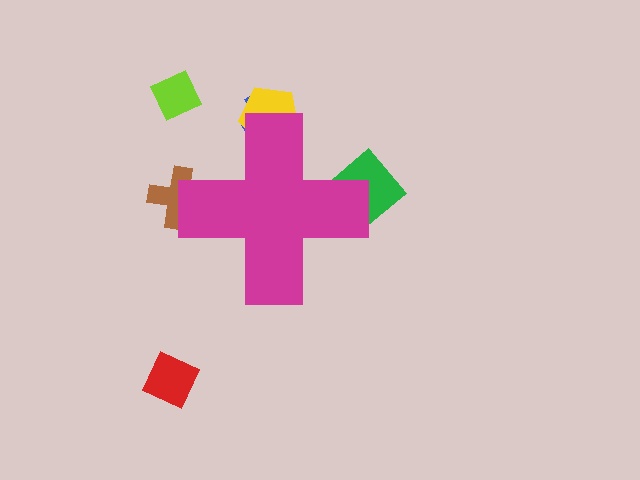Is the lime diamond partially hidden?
No, the lime diamond is fully visible.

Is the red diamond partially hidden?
No, the red diamond is fully visible.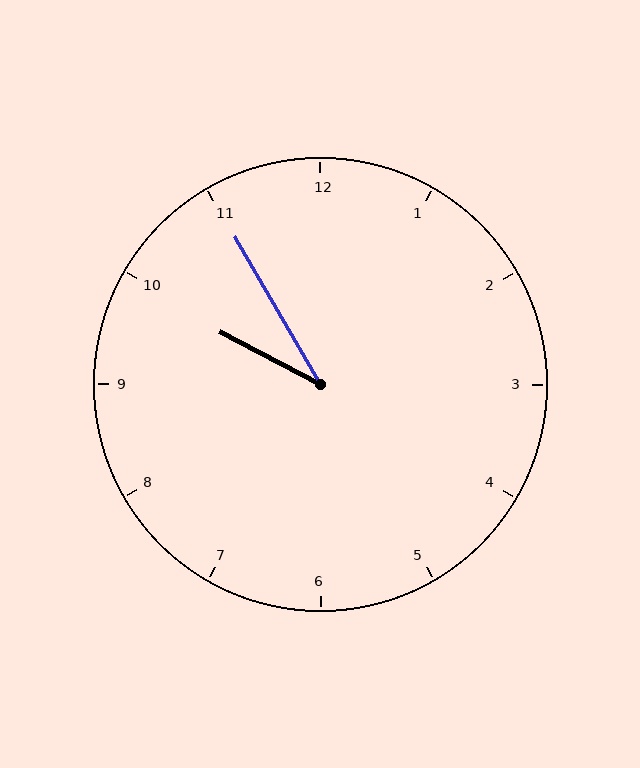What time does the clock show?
9:55.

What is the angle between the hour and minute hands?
Approximately 32 degrees.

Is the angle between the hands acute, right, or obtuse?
It is acute.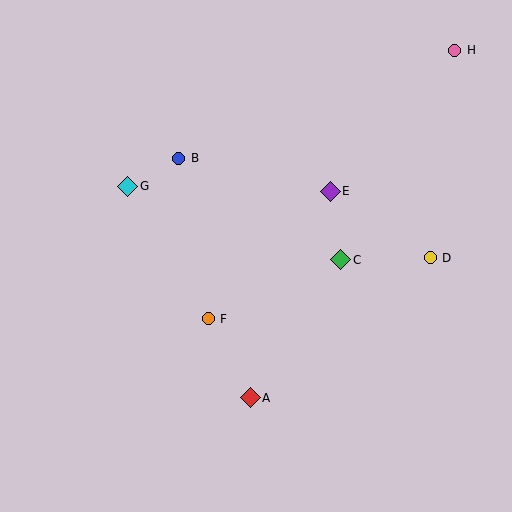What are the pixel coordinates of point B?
Point B is at (179, 158).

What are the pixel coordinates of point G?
Point G is at (128, 186).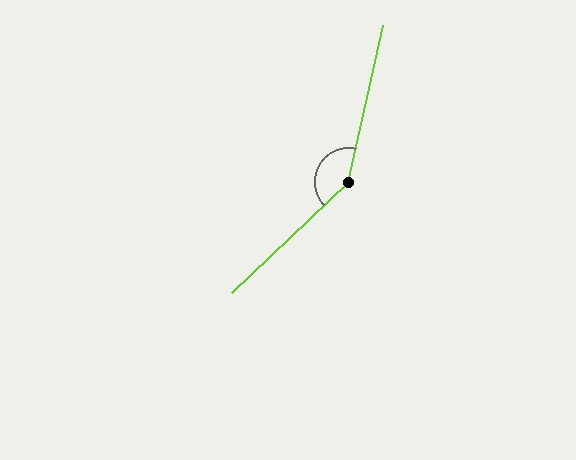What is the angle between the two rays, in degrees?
Approximately 146 degrees.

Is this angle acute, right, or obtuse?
It is obtuse.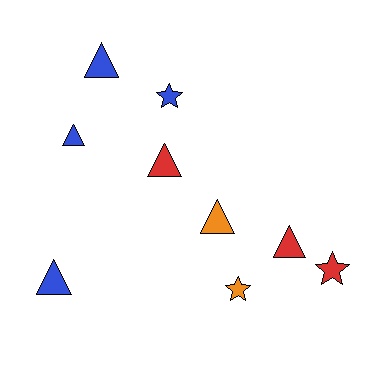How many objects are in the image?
There are 9 objects.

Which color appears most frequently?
Blue, with 4 objects.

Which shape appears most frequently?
Triangle, with 6 objects.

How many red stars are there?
There is 1 red star.